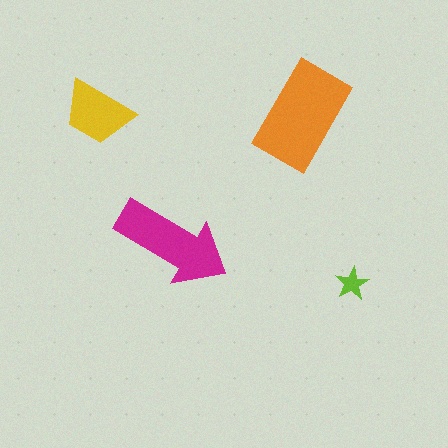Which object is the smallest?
The lime star.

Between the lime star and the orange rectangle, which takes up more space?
The orange rectangle.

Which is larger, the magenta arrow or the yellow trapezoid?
The magenta arrow.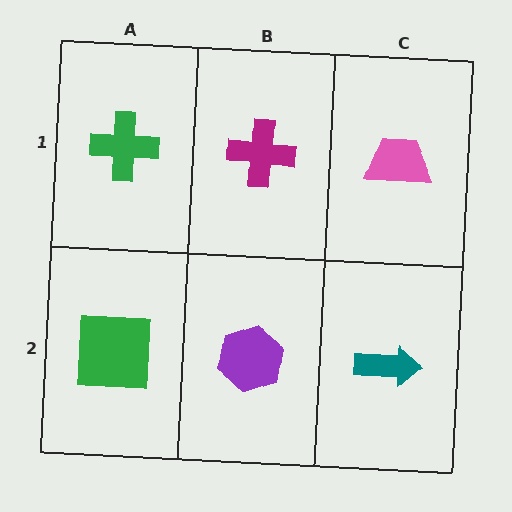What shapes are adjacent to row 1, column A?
A green square (row 2, column A), a magenta cross (row 1, column B).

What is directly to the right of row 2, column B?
A teal arrow.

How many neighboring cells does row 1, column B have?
3.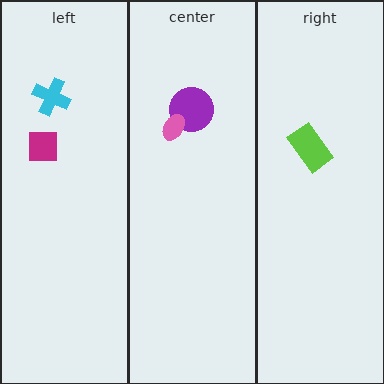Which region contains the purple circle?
The center region.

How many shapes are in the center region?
2.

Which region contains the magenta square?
The left region.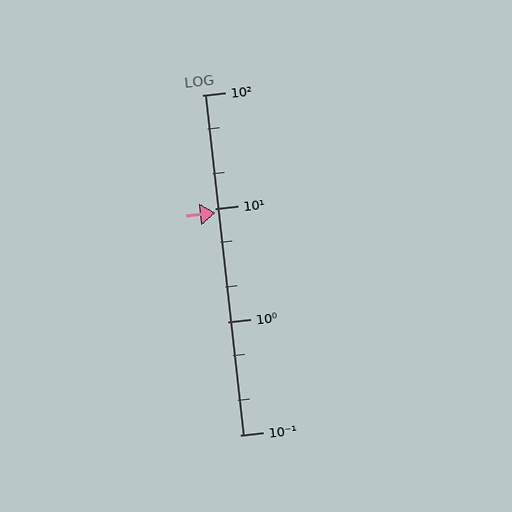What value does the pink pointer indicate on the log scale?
The pointer indicates approximately 9.1.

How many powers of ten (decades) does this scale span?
The scale spans 3 decades, from 0.1 to 100.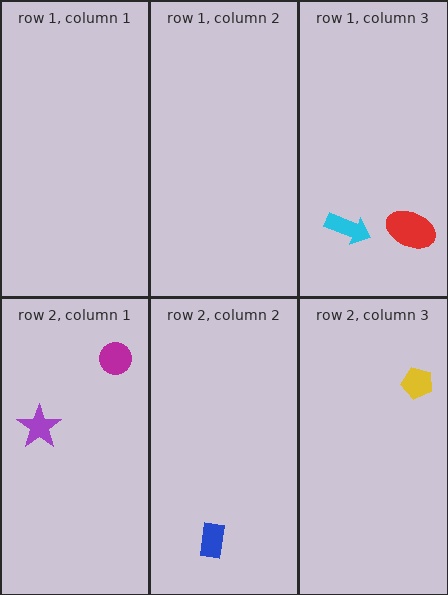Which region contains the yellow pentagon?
The row 2, column 3 region.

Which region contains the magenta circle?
The row 2, column 1 region.